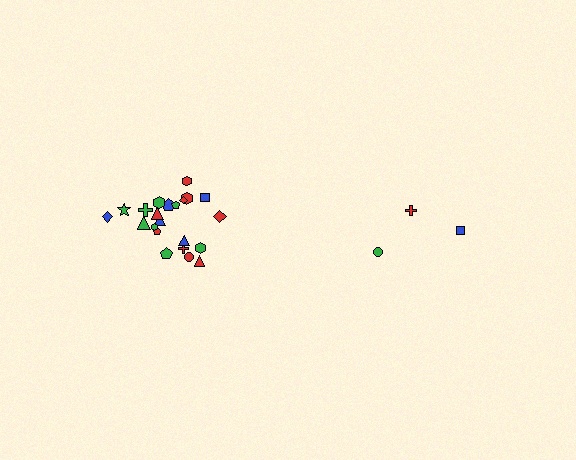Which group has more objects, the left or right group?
The left group.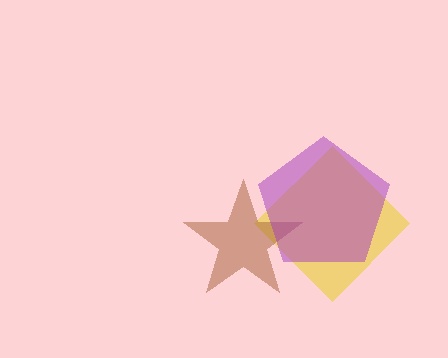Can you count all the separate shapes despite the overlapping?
Yes, there are 3 separate shapes.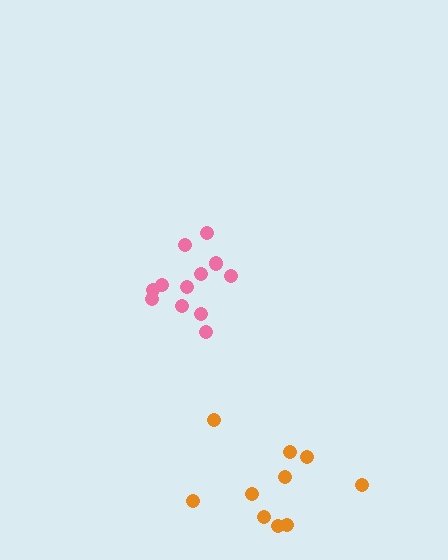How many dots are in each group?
Group 1: 12 dots, Group 2: 10 dots (22 total).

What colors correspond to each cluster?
The clusters are colored: pink, orange.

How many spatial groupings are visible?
There are 2 spatial groupings.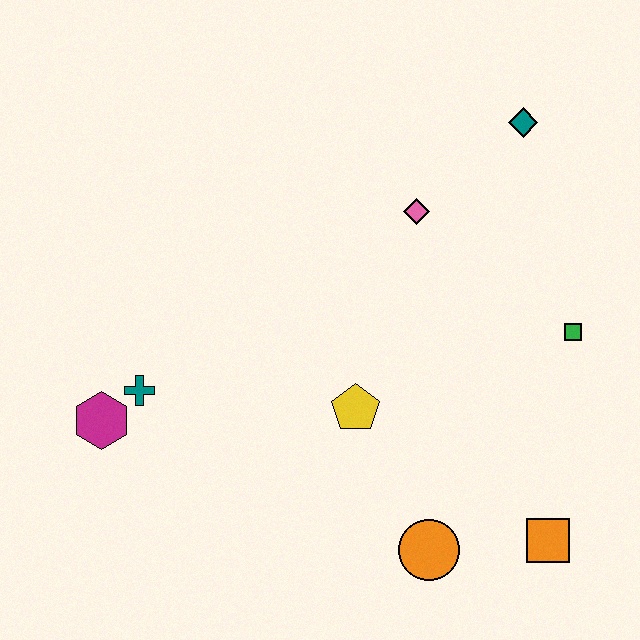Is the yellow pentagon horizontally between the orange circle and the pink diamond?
No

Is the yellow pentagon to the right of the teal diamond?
No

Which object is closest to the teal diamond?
The pink diamond is closest to the teal diamond.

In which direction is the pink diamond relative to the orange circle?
The pink diamond is above the orange circle.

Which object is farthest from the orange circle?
The teal diamond is farthest from the orange circle.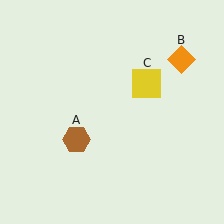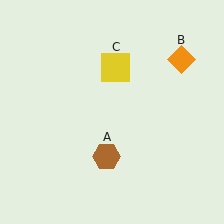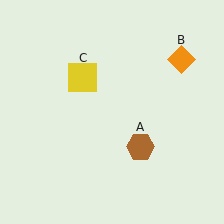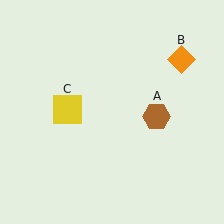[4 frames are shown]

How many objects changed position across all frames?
2 objects changed position: brown hexagon (object A), yellow square (object C).